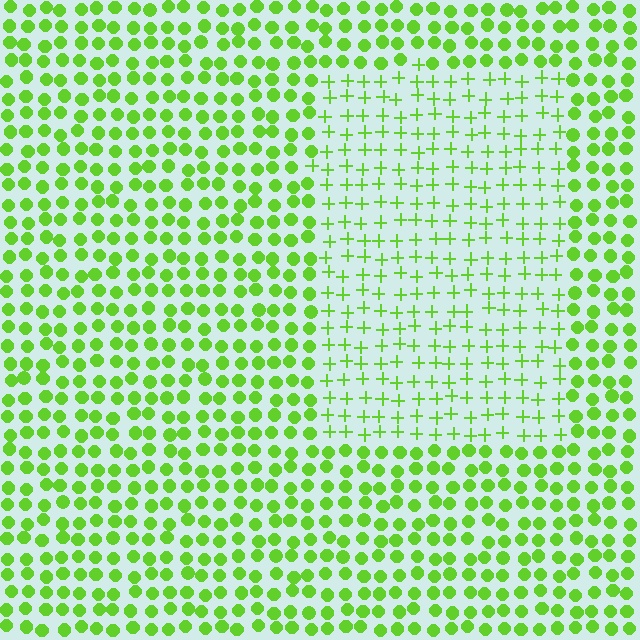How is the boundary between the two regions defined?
The boundary is defined by a change in element shape: plus signs inside vs. circles outside. All elements share the same color and spacing.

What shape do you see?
I see a rectangle.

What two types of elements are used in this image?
The image uses plus signs inside the rectangle region and circles outside it.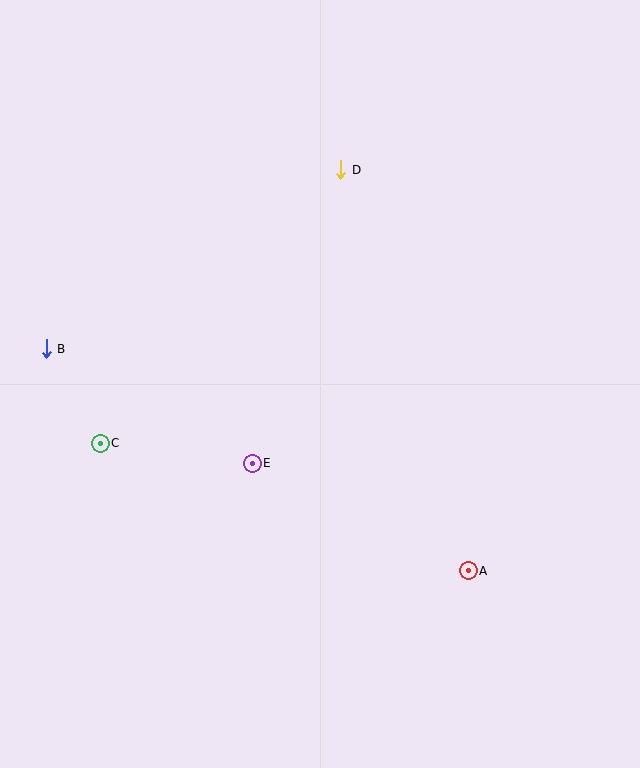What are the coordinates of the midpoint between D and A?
The midpoint between D and A is at (405, 370).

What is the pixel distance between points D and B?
The distance between D and B is 345 pixels.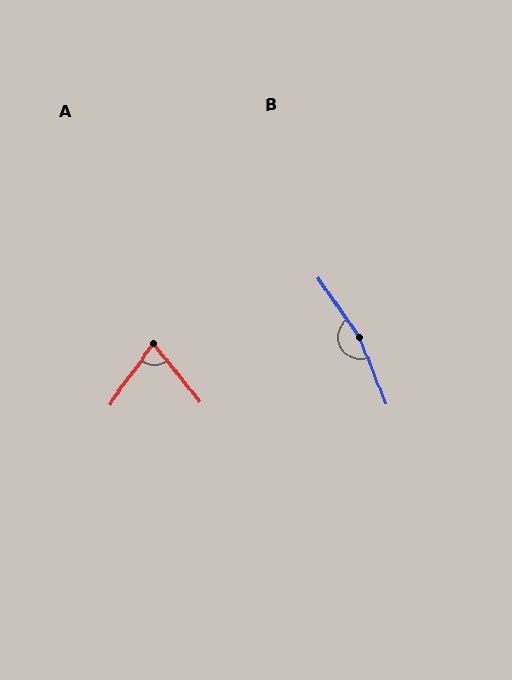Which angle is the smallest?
A, at approximately 74 degrees.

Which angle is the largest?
B, at approximately 167 degrees.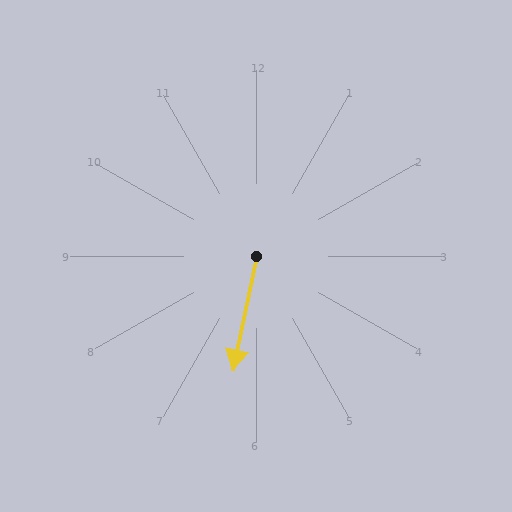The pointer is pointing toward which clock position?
Roughly 6 o'clock.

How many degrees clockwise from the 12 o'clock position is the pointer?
Approximately 191 degrees.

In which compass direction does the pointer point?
South.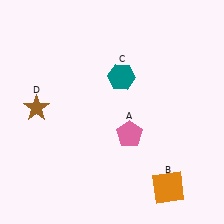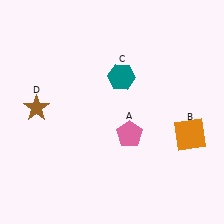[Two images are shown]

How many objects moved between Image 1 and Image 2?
1 object moved between the two images.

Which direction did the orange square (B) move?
The orange square (B) moved up.